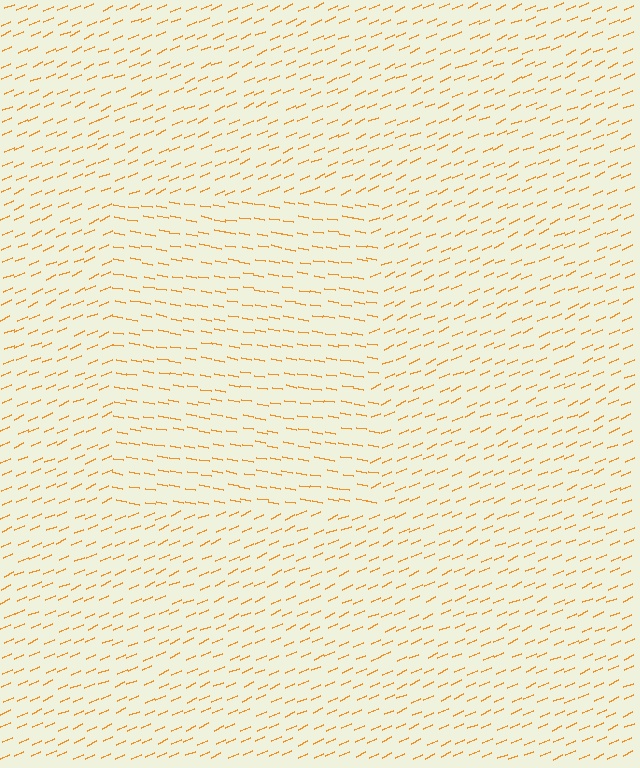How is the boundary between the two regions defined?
The boundary is defined purely by a change in line orientation (approximately 33 degrees difference). All lines are the same color and thickness.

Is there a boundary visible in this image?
Yes, there is a texture boundary formed by a change in line orientation.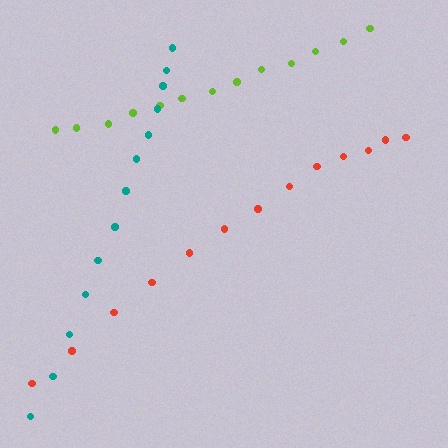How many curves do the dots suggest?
There are 3 distinct paths.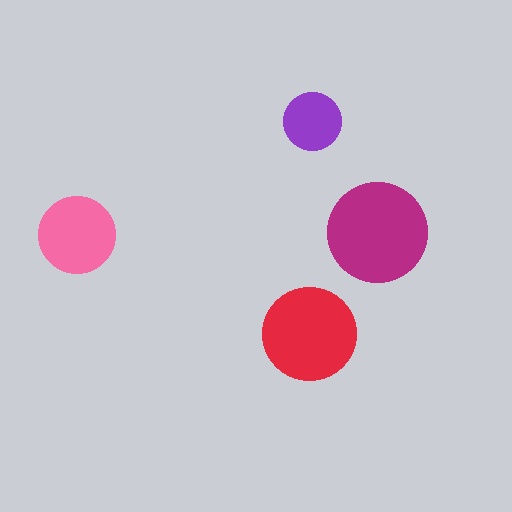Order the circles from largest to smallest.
the magenta one, the red one, the pink one, the purple one.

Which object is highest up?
The purple circle is topmost.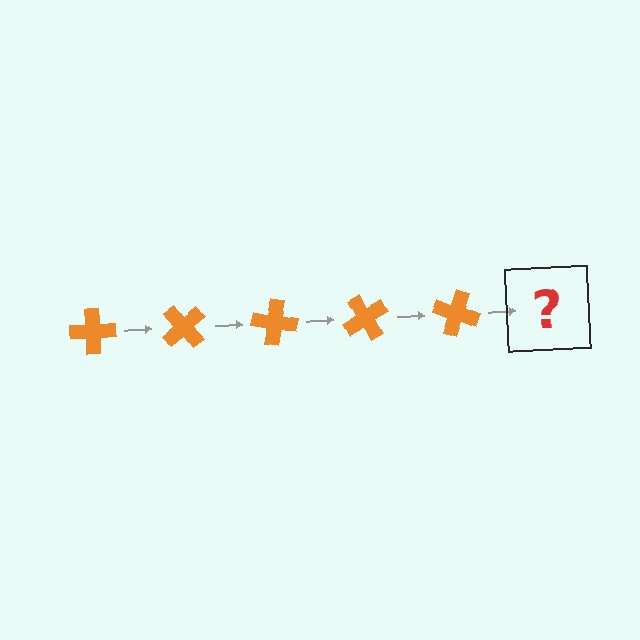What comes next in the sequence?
The next element should be an orange cross rotated 250 degrees.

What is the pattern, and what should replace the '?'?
The pattern is that the cross rotates 50 degrees each step. The '?' should be an orange cross rotated 250 degrees.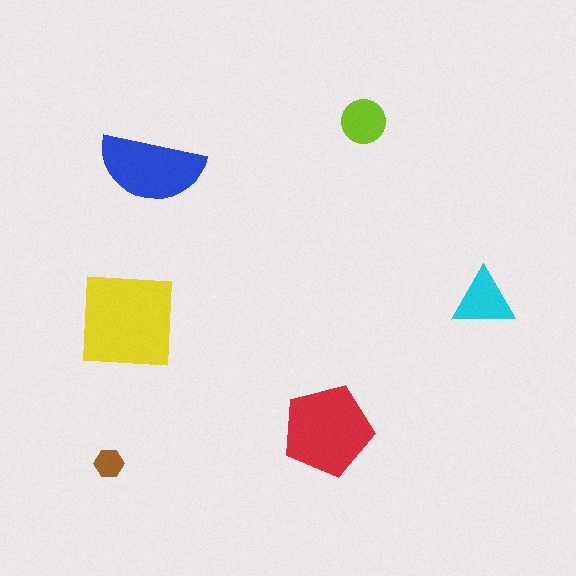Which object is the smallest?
The brown hexagon.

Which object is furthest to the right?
The cyan triangle is rightmost.